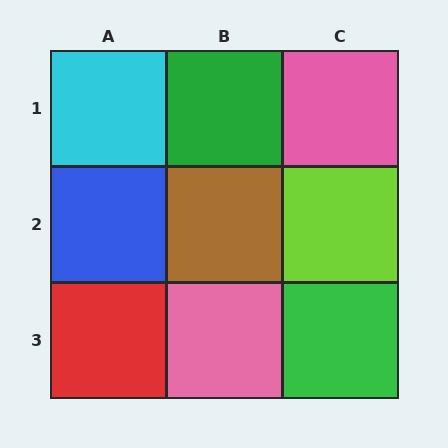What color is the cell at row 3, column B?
Pink.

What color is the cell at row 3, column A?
Red.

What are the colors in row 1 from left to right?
Cyan, green, pink.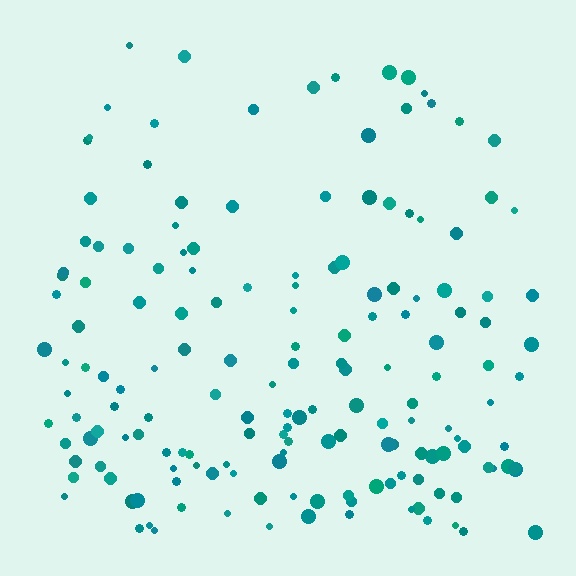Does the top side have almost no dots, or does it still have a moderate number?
Still a moderate number, just noticeably fewer than the bottom.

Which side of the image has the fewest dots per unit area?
The top.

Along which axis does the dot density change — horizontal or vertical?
Vertical.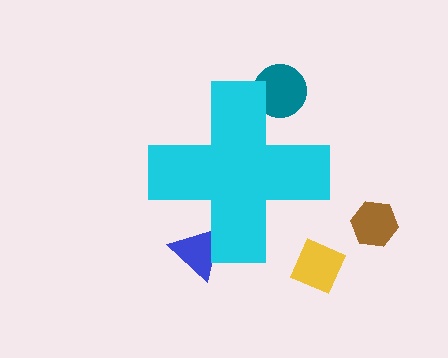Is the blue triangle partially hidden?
Yes, the blue triangle is partially hidden behind the cyan cross.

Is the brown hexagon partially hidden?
No, the brown hexagon is fully visible.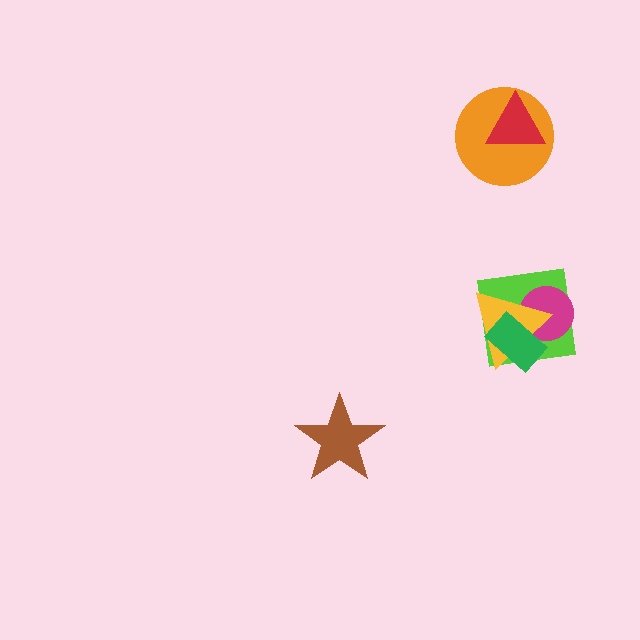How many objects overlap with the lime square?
3 objects overlap with the lime square.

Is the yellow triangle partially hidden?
Yes, it is partially covered by another shape.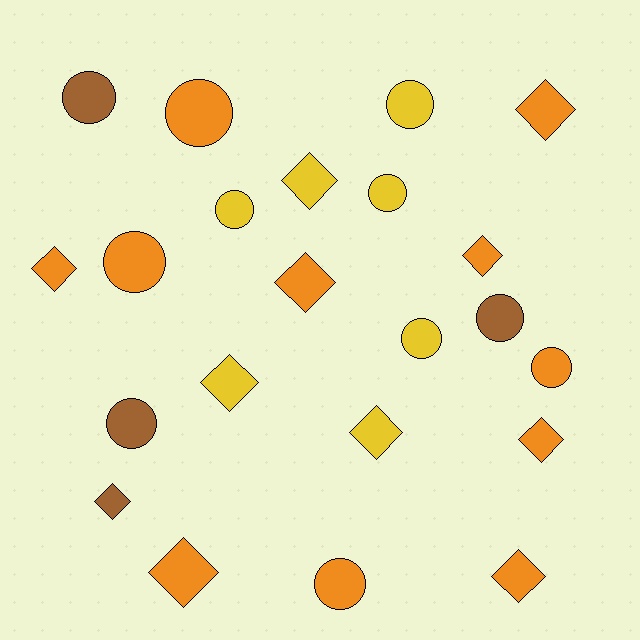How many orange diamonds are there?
There are 7 orange diamonds.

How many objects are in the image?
There are 22 objects.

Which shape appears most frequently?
Circle, with 11 objects.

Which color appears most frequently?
Orange, with 11 objects.